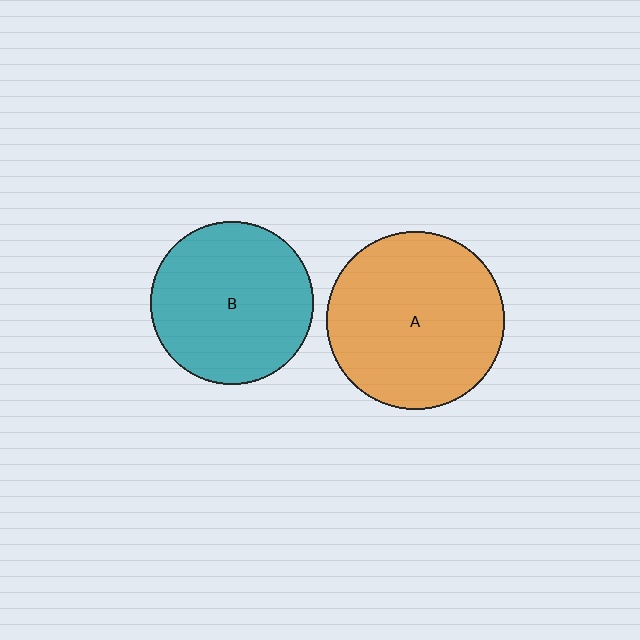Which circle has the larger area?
Circle A (orange).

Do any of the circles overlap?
No, none of the circles overlap.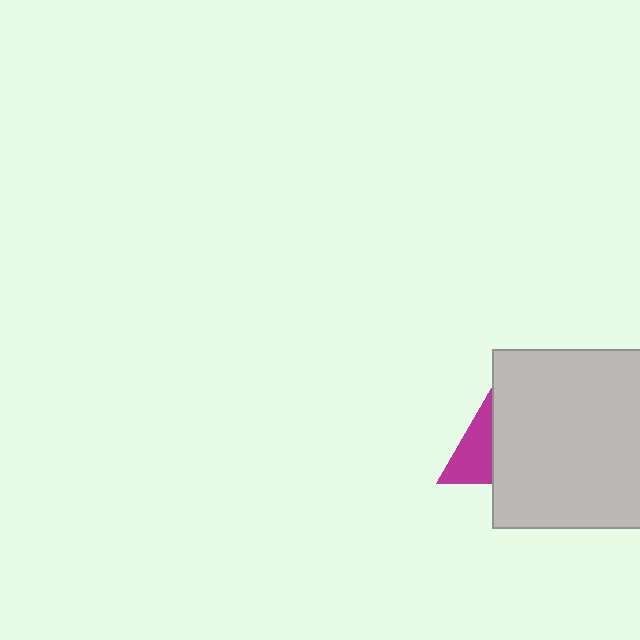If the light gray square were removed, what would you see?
You would see the complete magenta triangle.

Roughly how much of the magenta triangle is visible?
A small part of it is visible (roughly 43%).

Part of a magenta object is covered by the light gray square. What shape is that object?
It is a triangle.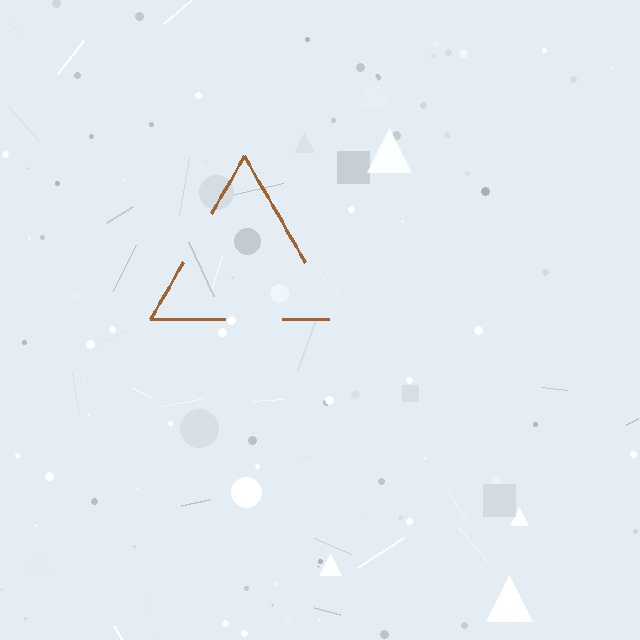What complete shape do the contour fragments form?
The contour fragments form a triangle.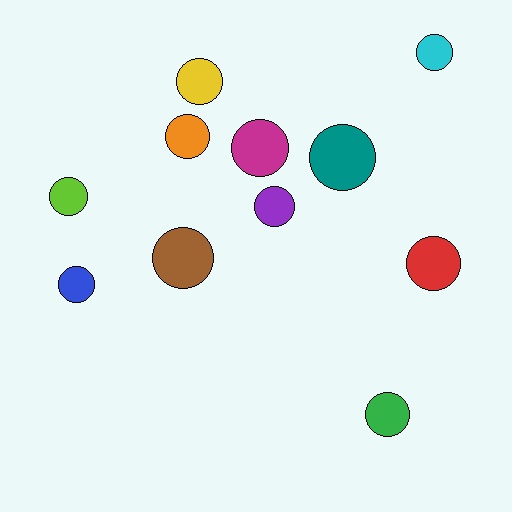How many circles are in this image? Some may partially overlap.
There are 11 circles.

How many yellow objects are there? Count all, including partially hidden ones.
There is 1 yellow object.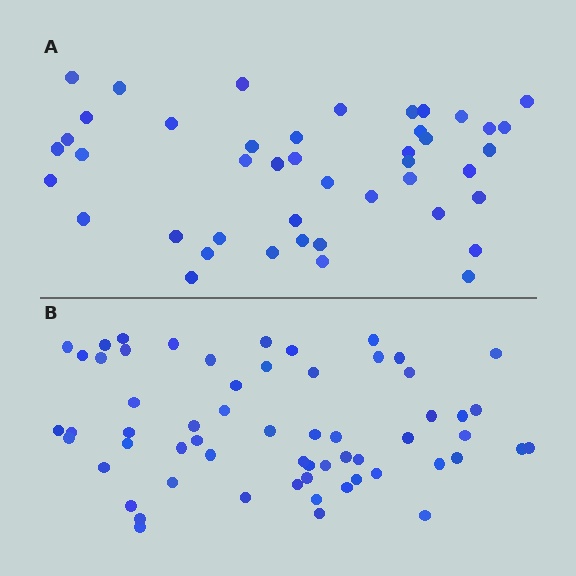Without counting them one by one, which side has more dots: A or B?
Region B (the bottom region) has more dots.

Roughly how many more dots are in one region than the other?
Region B has approximately 15 more dots than region A.